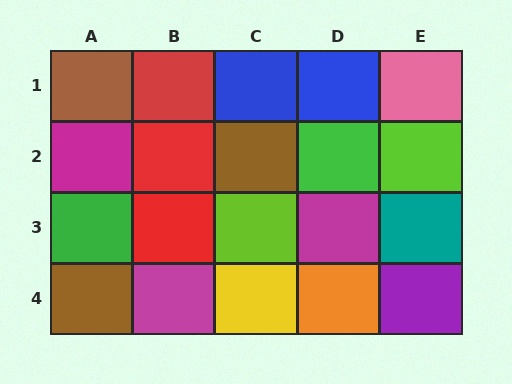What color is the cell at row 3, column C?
Lime.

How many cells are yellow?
1 cell is yellow.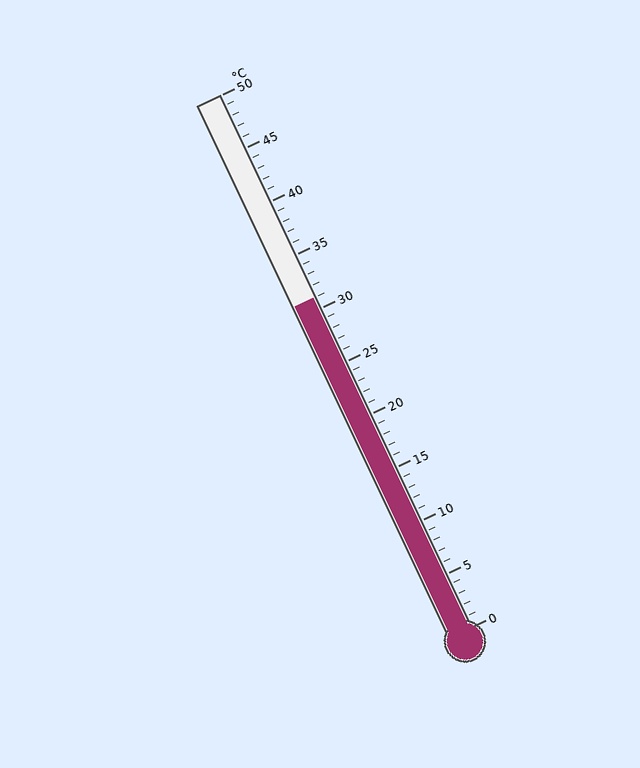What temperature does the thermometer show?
The thermometer shows approximately 31°C.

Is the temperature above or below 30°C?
The temperature is above 30°C.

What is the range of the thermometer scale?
The thermometer scale ranges from 0°C to 50°C.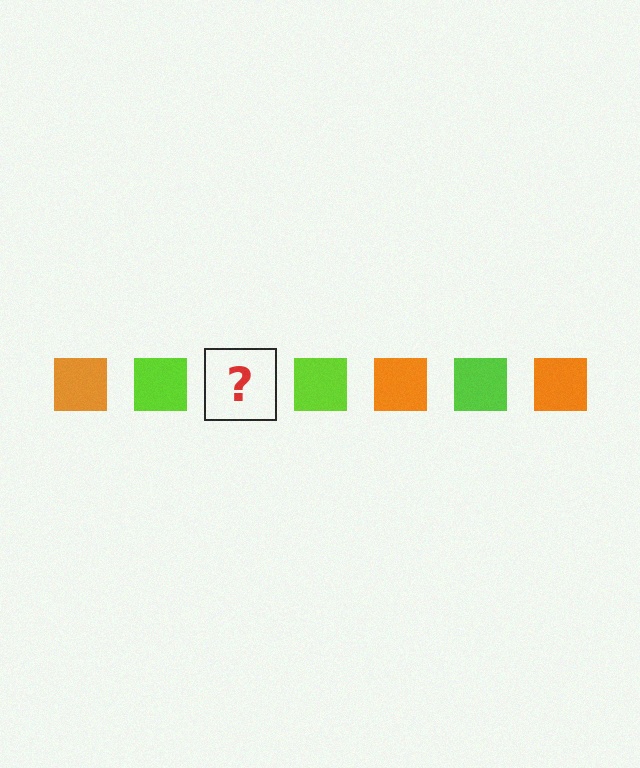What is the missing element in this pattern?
The missing element is an orange square.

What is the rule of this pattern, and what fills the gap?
The rule is that the pattern cycles through orange, lime squares. The gap should be filled with an orange square.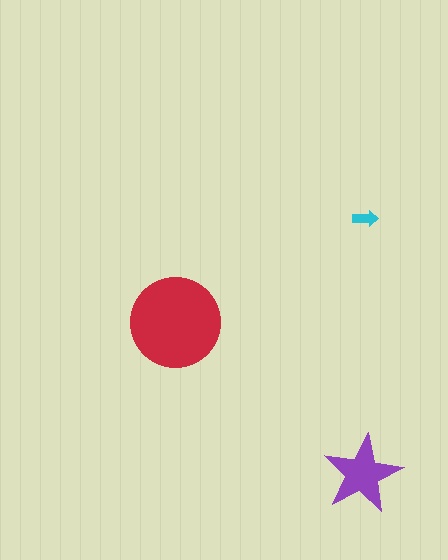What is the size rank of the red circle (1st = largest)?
1st.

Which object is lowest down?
The purple star is bottommost.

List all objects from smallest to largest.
The cyan arrow, the purple star, the red circle.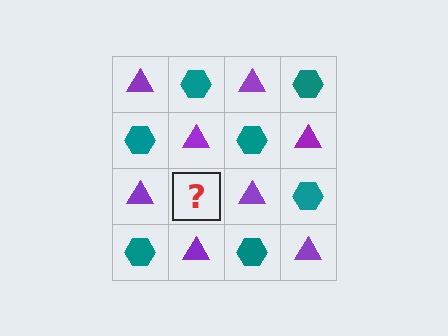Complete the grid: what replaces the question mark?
The question mark should be replaced with a teal hexagon.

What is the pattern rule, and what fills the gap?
The rule is that it alternates purple triangle and teal hexagon in a checkerboard pattern. The gap should be filled with a teal hexagon.